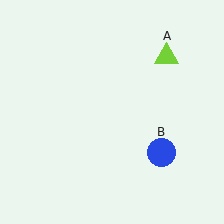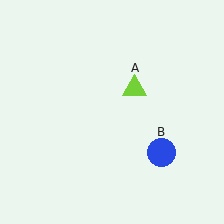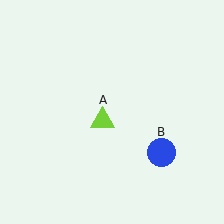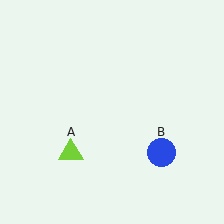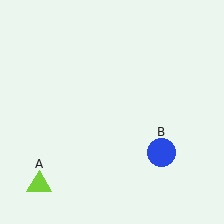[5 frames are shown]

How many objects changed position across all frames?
1 object changed position: lime triangle (object A).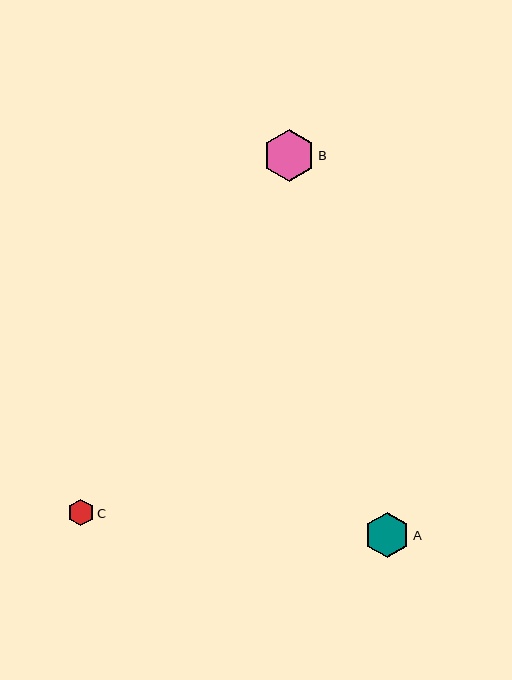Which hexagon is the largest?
Hexagon B is the largest with a size of approximately 52 pixels.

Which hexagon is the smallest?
Hexagon C is the smallest with a size of approximately 26 pixels.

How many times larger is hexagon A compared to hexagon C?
Hexagon A is approximately 1.7 times the size of hexagon C.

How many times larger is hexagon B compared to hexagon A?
Hexagon B is approximately 1.2 times the size of hexagon A.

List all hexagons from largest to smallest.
From largest to smallest: B, A, C.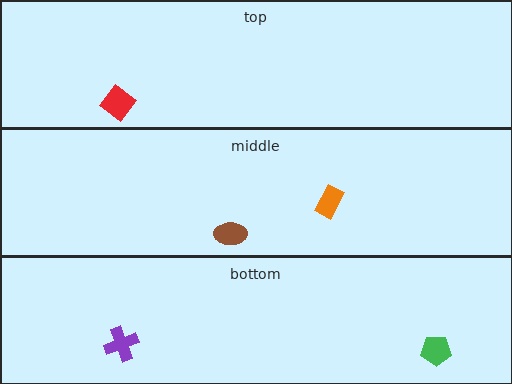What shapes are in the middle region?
The brown ellipse, the orange rectangle.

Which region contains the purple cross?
The bottom region.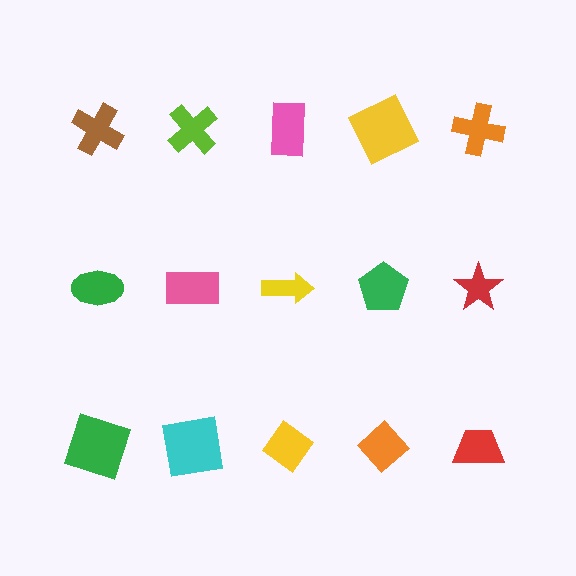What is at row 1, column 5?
An orange cross.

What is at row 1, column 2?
A lime cross.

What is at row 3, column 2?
A cyan square.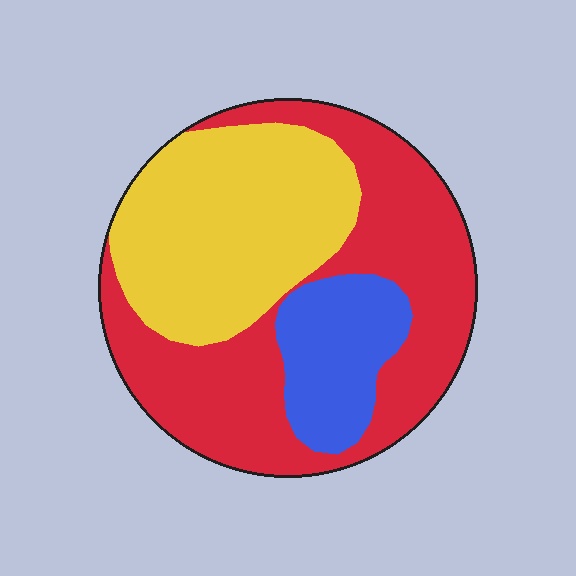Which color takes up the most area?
Red, at roughly 50%.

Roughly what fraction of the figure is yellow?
Yellow covers 36% of the figure.